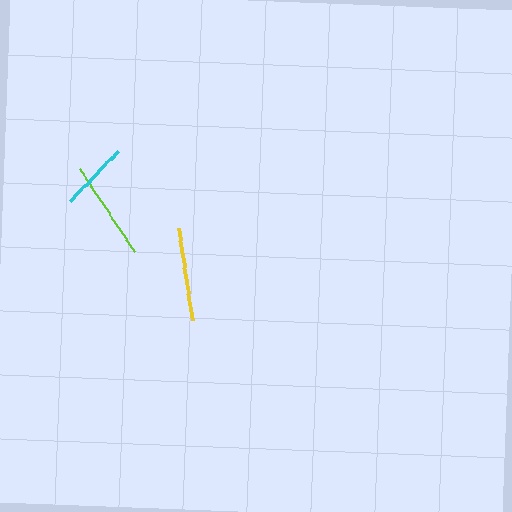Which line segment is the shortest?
The cyan line is the shortest at approximately 69 pixels.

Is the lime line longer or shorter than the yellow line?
The lime line is longer than the yellow line.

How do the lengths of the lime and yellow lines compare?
The lime and yellow lines are approximately the same length.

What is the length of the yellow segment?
The yellow segment is approximately 93 pixels long.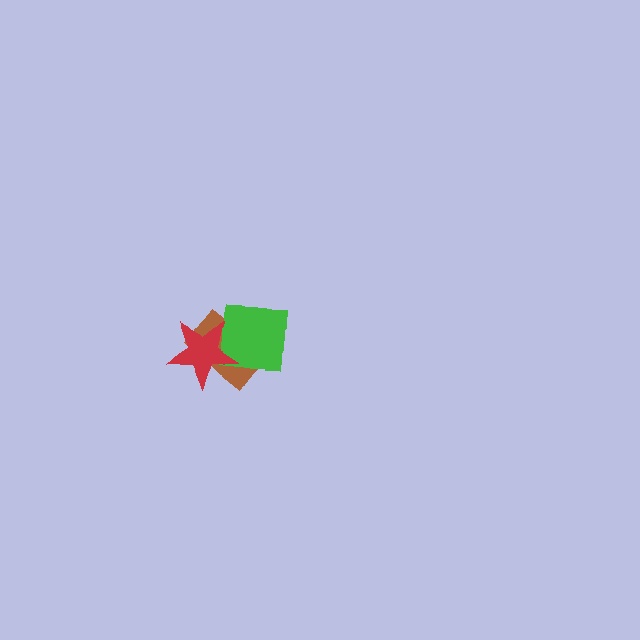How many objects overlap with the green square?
2 objects overlap with the green square.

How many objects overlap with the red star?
2 objects overlap with the red star.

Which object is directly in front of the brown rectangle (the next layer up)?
The green square is directly in front of the brown rectangle.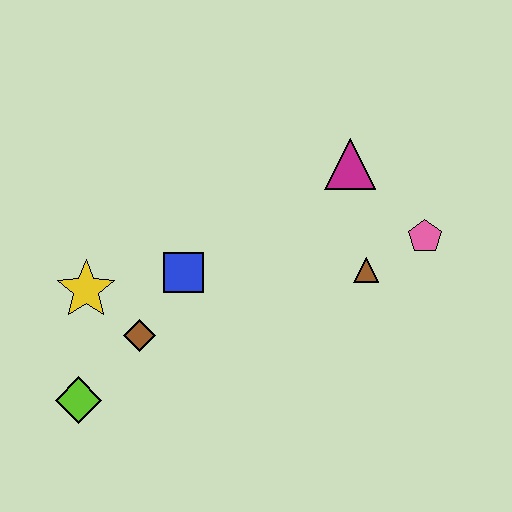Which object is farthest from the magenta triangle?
The lime diamond is farthest from the magenta triangle.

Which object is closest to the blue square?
The brown diamond is closest to the blue square.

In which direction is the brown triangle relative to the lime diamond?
The brown triangle is to the right of the lime diamond.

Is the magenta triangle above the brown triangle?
Yes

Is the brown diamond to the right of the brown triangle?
No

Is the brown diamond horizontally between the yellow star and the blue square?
Yes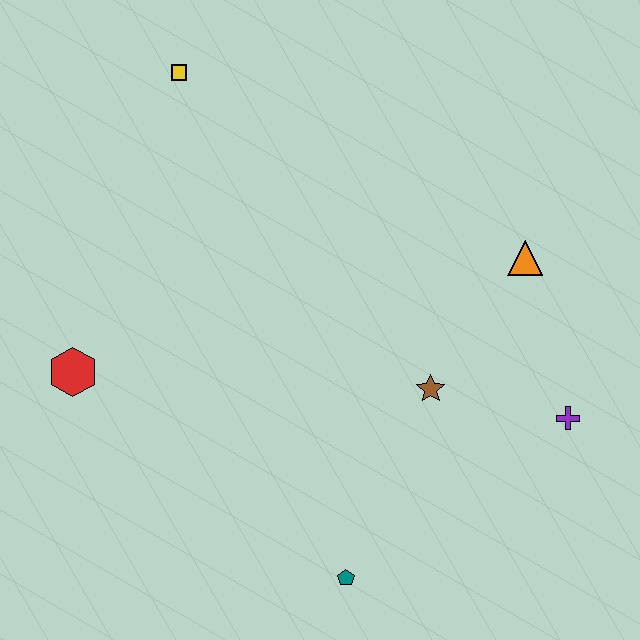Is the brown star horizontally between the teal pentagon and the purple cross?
Yes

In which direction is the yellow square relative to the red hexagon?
The yellow square is above the red hexagon.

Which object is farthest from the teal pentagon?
The yellow square is farthest from the teal pentagon.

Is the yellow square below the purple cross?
No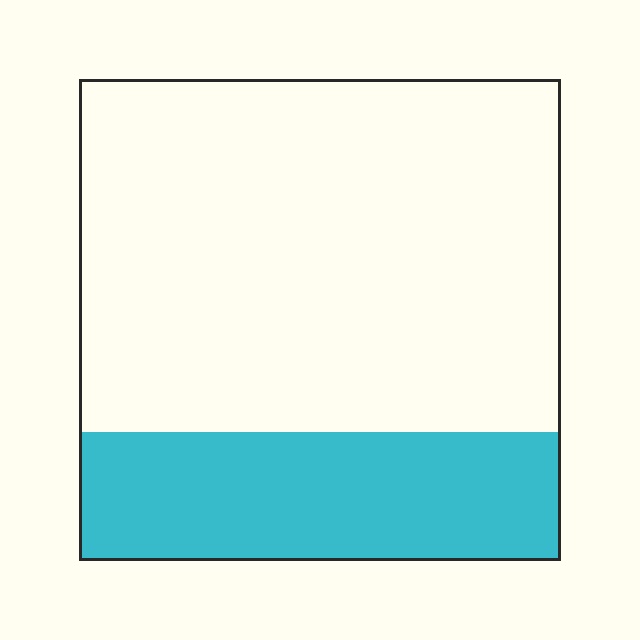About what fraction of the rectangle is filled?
About one quarter (1/4).